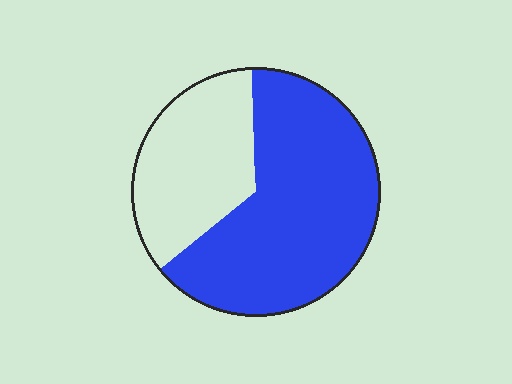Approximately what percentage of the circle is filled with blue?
Approximately 65%.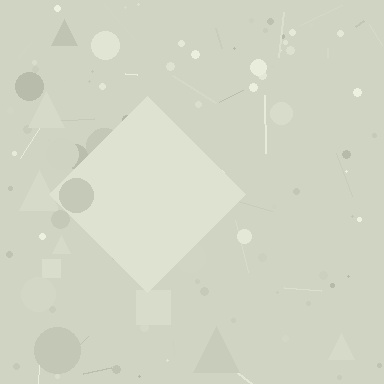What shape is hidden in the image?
A diamond is hidden in the image.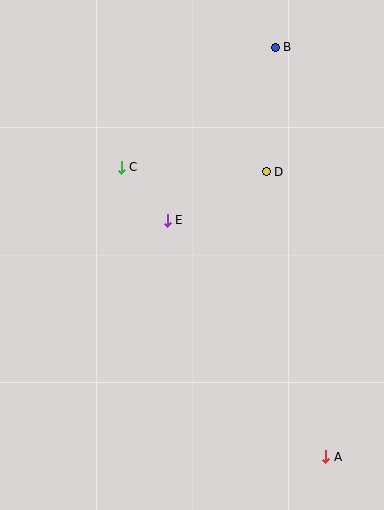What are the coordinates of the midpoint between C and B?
The midpoint between C and B is at (198, 107).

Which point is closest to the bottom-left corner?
Point A is closest to the bottom-left corner.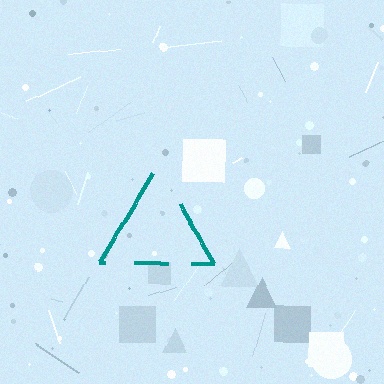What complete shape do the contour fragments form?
The contour fragments form a triangle.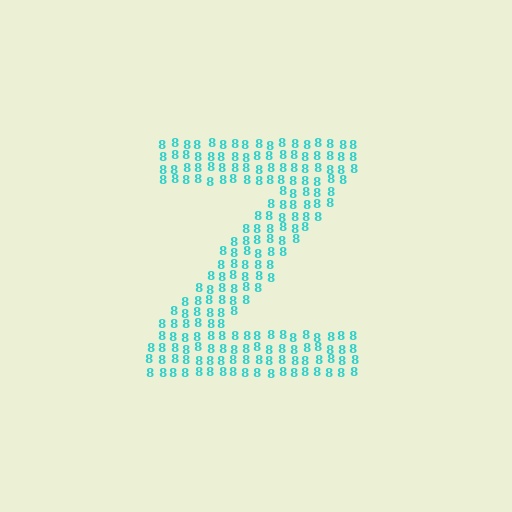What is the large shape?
The large shape is the letter Z.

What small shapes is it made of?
It is made of small digit 8's.